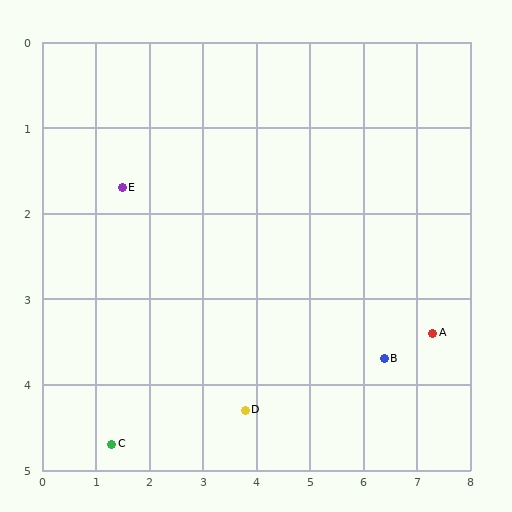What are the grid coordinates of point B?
Point B is at approximately (6.4, 3.7).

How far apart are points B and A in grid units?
Points B and A are about 0.9 grid units apart.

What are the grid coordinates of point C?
Point C is at approximately (1.3, 4.7).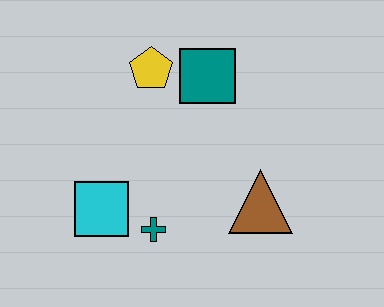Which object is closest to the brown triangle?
The teal cross is closest to the brown triangle.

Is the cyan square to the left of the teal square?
Yes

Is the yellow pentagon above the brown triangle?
Yes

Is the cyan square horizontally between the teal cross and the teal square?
No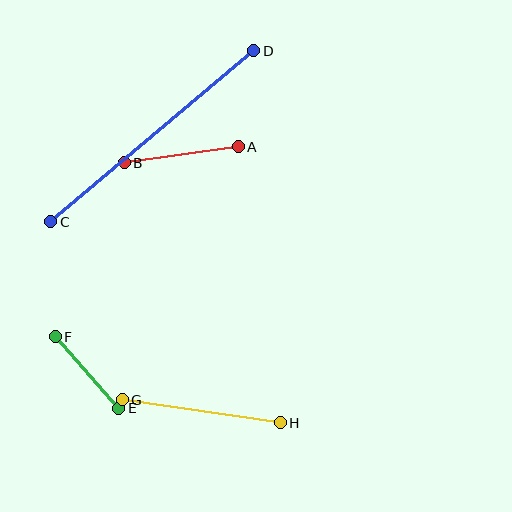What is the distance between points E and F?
The distance is approximately 96 pixels.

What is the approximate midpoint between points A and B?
The midpoint is at approximately (181, 155) pixels.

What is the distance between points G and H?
The distance is approximately 160 pixels.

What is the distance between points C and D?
The distance is approximately 265 pixels.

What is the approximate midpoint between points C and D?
The midpoint is at approximately (152, 136) pixels.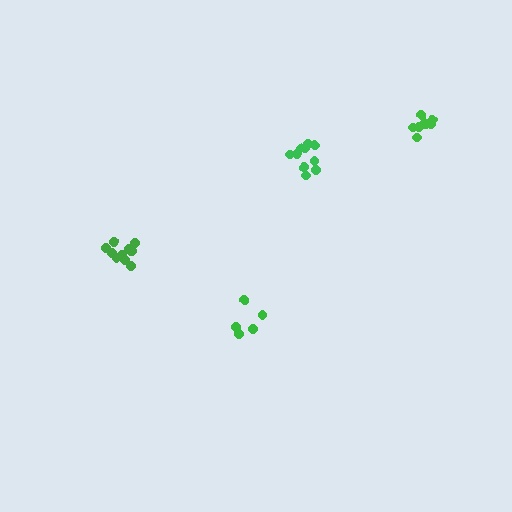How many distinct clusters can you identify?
There are 4 distinct clusters.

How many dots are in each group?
Group 1: 5 dots, Group 2: 11 dots, Group 3: 11 dots, Group 4: 8 dots (35 total).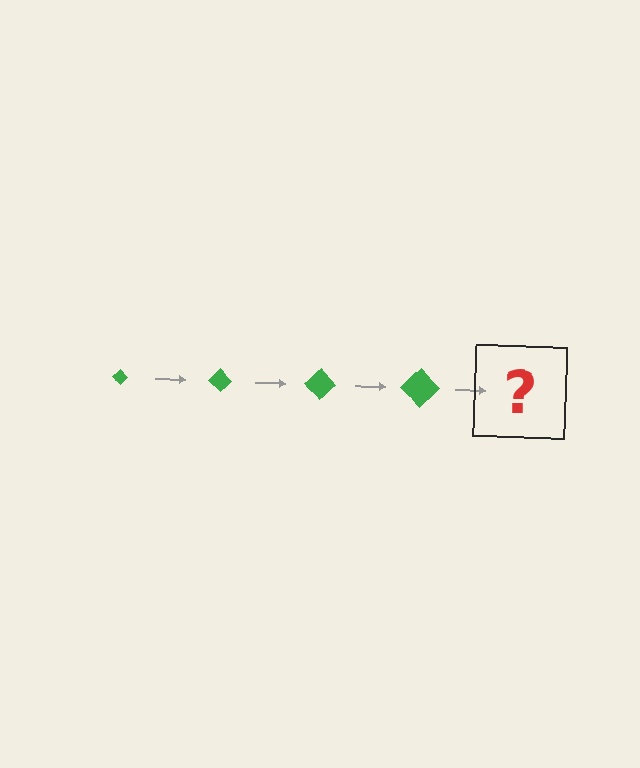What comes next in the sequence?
The next element should be a green diamond, larger than the previous one.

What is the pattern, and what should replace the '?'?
The pattern is that the diamond gets progressively larger each step. The '?' should be a green diamond, larger than the previous one.